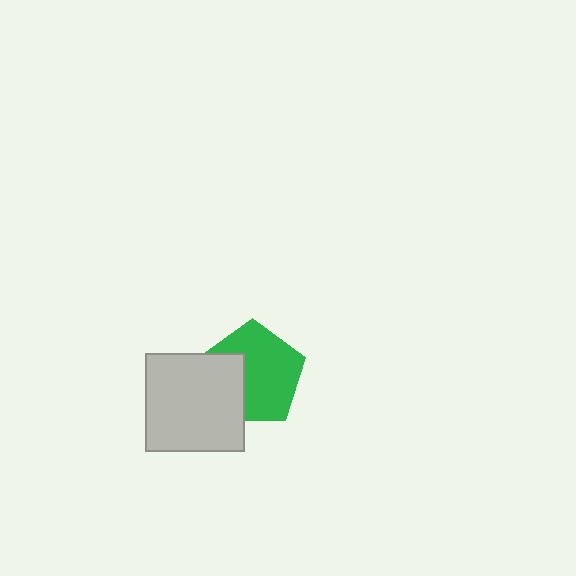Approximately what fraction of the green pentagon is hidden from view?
Roughly 33% of the green pentagon is hidden behind the light gray square.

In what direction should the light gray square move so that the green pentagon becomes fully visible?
The light gray square should move left. That is the shortest direction to clear the overlap and leave the green pentagon fully visible.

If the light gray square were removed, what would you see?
You would see the complete green pentagon.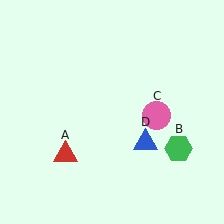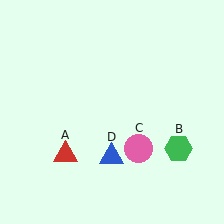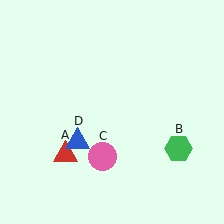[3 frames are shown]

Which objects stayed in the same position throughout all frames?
Red triangle (object A) and green hexagon (object B) remained stationary.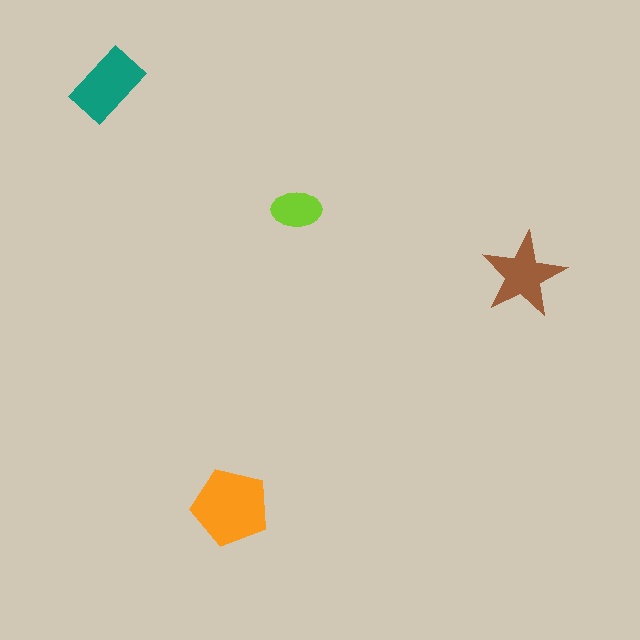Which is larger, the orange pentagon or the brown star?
The orange pentagon.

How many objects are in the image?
There are 4 objects in the image.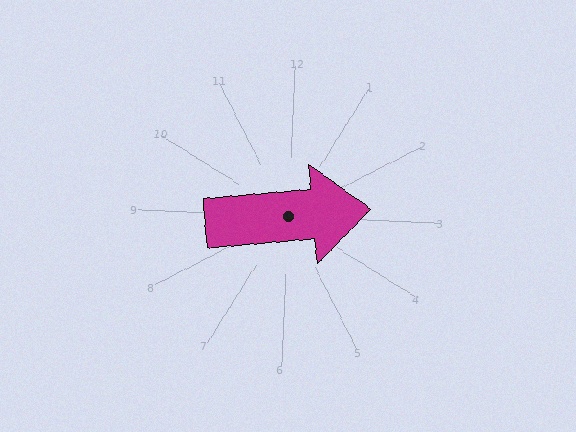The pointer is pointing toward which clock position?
Roughly 3 o'clock.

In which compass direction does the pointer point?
East.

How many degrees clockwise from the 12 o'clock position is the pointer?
Approximately 83 degrees.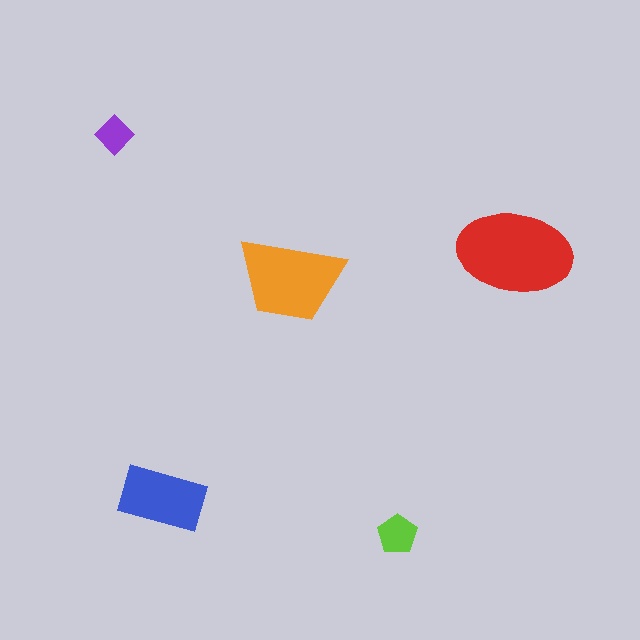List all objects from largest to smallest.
The red ellipse, the orange trapezoid, the blue rectangle, the lime pentagon, the purple diamond.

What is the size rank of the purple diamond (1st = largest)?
5th.